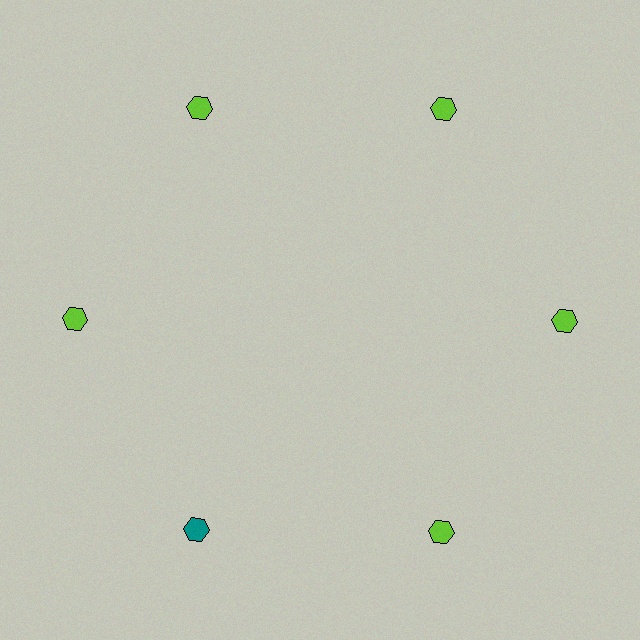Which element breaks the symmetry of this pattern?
The teal hexagon at roughly the 7 o'clock position breaks the symmetry. All other shapes are lime hexagons.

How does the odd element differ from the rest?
It has a different color: teal instead of lime.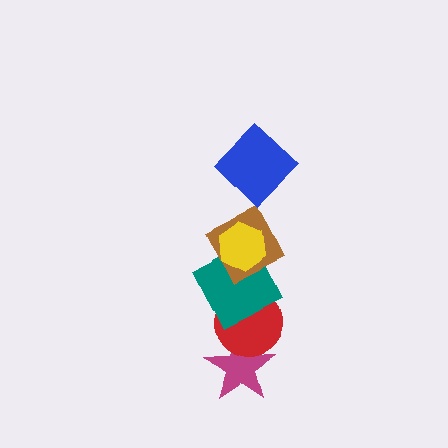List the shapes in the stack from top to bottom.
From top to bottom: the blue diamond, the yellow hexagon, the brown square, the teal square, the red circle, the magenta star.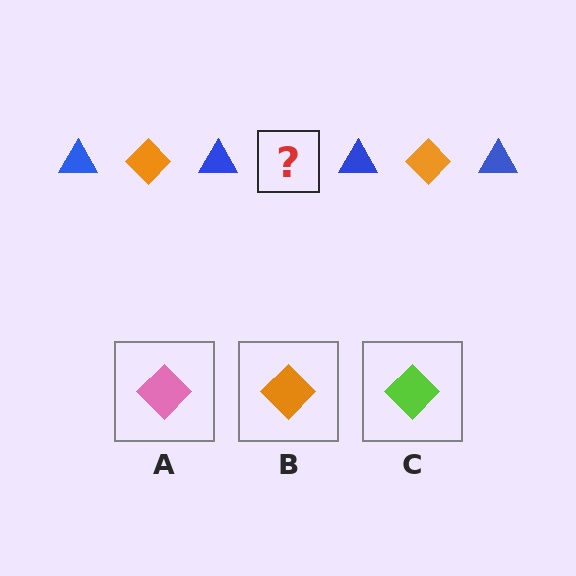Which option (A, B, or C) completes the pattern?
B.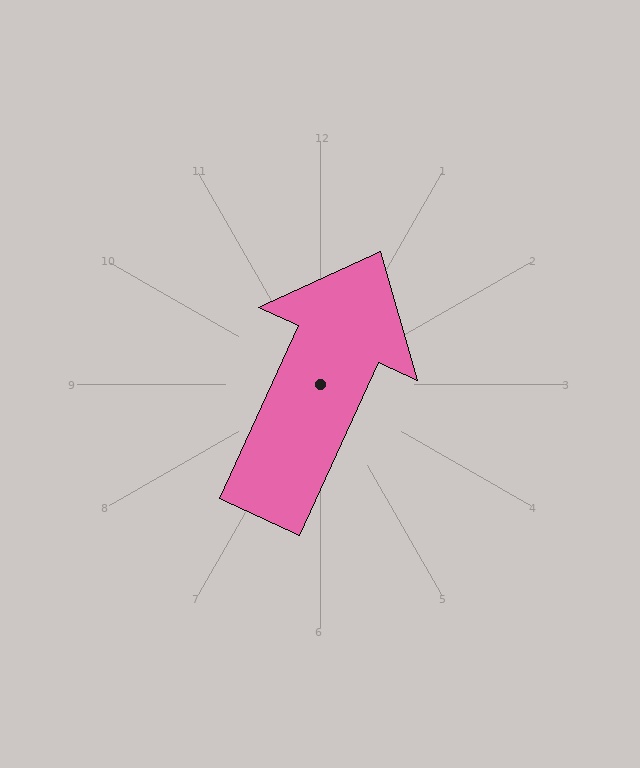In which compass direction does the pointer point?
Northeast.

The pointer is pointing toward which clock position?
Roughly 1 o'clock.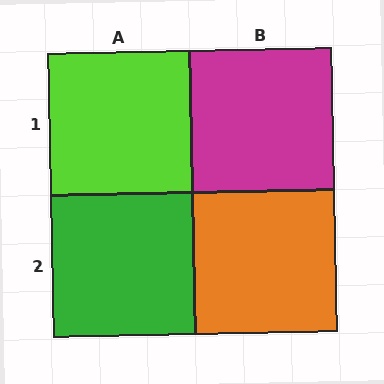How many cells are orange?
1 cell is orange.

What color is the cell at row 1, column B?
Magenta.